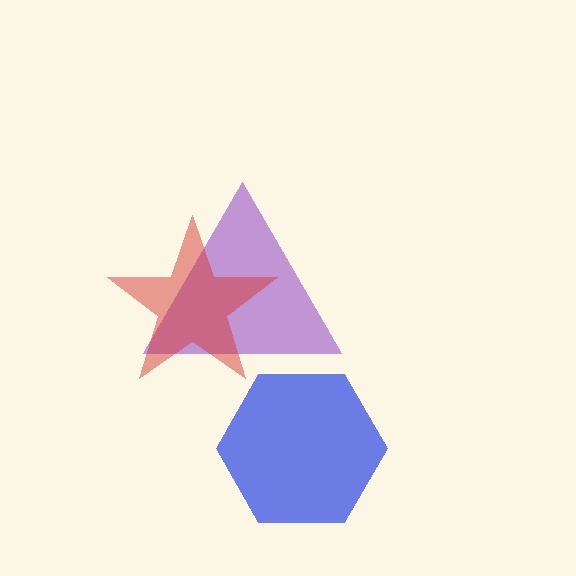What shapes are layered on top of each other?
The layered shapes are: a purple triangle, a blue hexagon, a red star.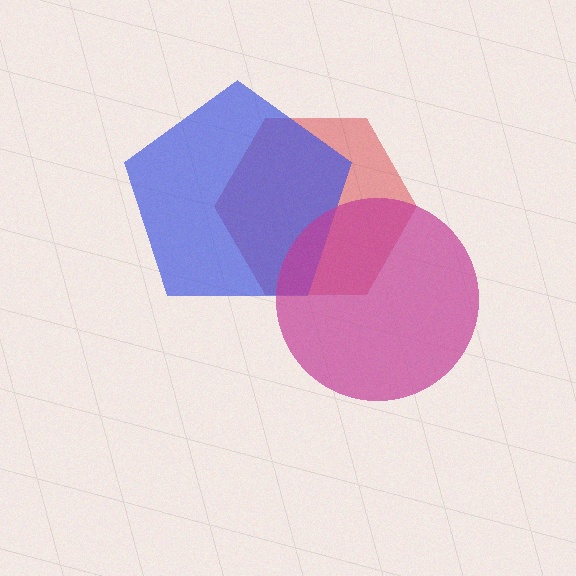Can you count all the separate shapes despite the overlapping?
Yes, there are 3 separate shapes.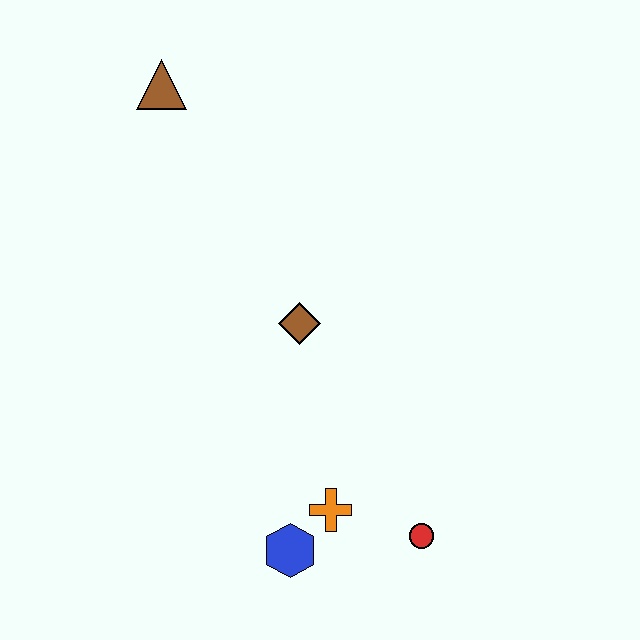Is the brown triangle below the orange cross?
No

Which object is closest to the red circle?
The orange cross is closest to the red circle.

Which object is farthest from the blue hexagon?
The brown triangle is farthest from the blue hexagon.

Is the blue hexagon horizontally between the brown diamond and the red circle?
No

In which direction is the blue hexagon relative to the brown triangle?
The blue hexagon is below the brown triangle.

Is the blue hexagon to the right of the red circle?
No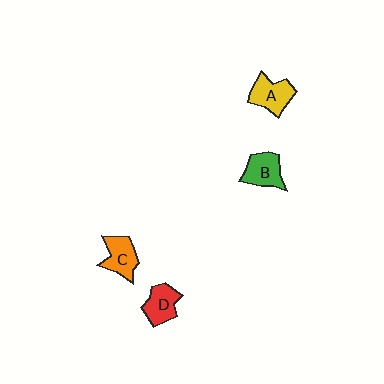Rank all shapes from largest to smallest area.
From largest to smallest: A (yellow), C (orange), B (green), D (red).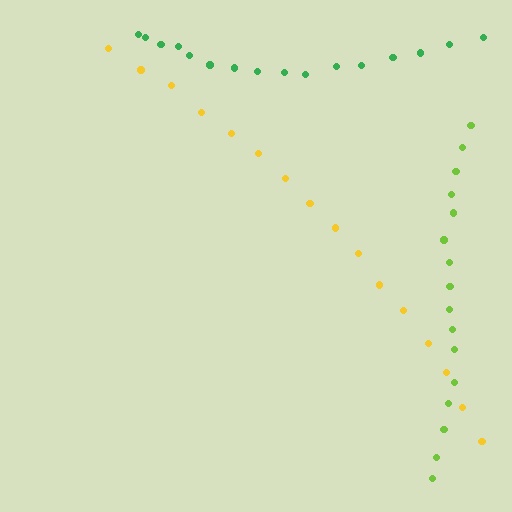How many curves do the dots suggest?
There are 3 distinct paths.